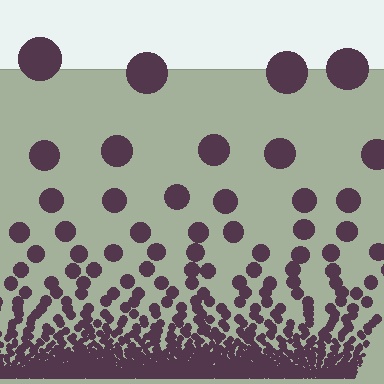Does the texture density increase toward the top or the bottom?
Density increases toward the bottom.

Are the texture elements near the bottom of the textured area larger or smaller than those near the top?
Smaller. The gradient is inverted — elements near the bottom are smaller and denser.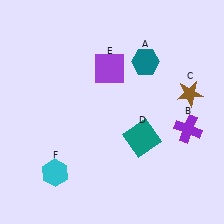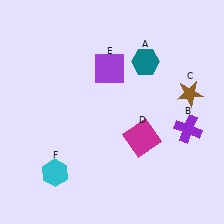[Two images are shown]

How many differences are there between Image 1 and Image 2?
There is 1 difference between the two images.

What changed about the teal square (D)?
In Image 1, D is teal. In Image 2, it changed to magenta.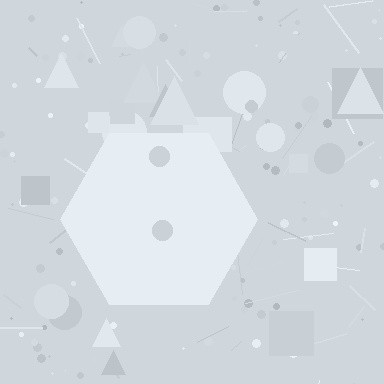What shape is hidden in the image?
A hexagon is hidden in the image.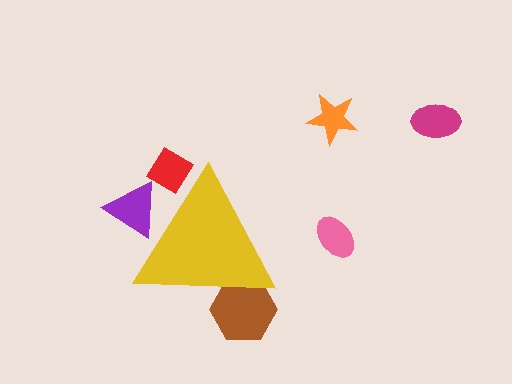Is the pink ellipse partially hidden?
No, the pink ellipse is fully visible.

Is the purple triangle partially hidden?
Yes, the purple triangle is partially hidden behind the yellow triangle.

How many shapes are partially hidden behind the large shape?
3 shapes are partially hidden.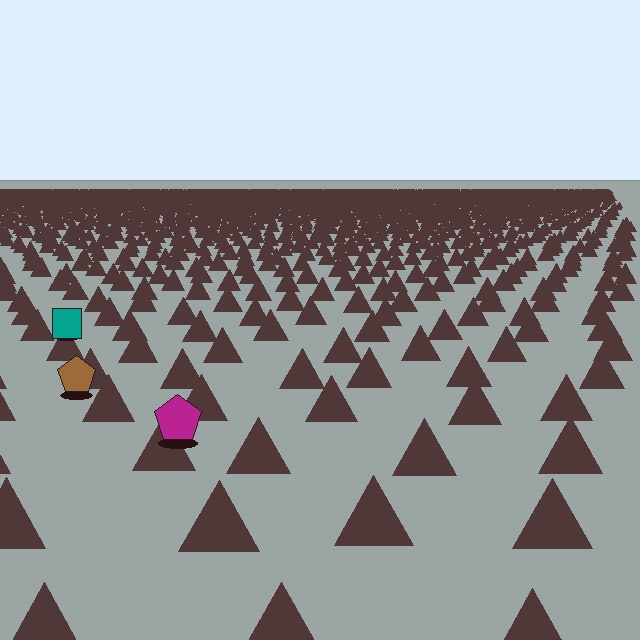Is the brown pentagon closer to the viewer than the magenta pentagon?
No. The magenta pentagon is closer — you can tell from the texture gradient: the ground texture is coarser near it.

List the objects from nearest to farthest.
From nearest to farthest: the magenta pentagon, the brown pentagon, the teal square.